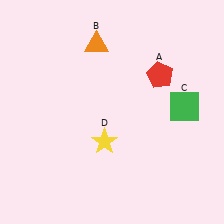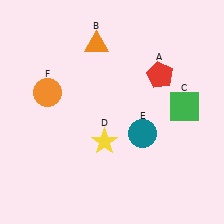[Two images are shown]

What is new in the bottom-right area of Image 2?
A teal circle (E) was added in the bottom-right area of Image 2.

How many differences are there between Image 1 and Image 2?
There are 2 differences between the two images.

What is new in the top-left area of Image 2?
An orange circle (F) was added in the top-left area of Image 2.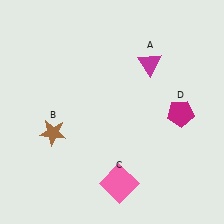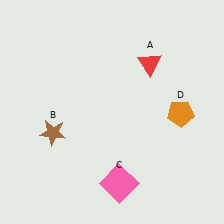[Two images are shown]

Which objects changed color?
A changed from magenta to red. D changed from magenta to orange.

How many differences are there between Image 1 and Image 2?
There are 2 differences between the two images.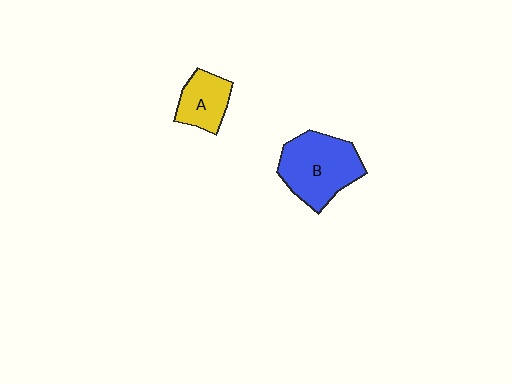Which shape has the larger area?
Shape B (blue).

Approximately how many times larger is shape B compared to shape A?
Approximately 1.8 times.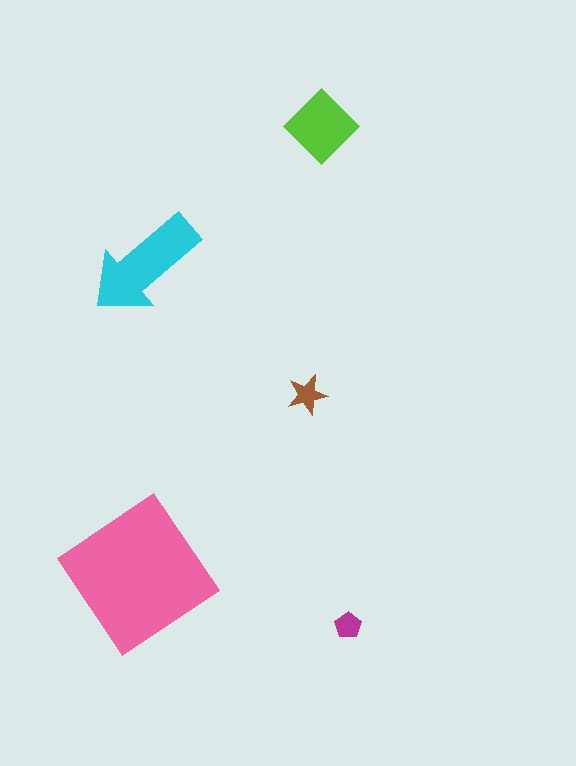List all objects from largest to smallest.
The pink diamond, the cyan arrow, the lime diamond, the brown star, the magenta pentagon.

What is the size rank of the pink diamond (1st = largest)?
1st.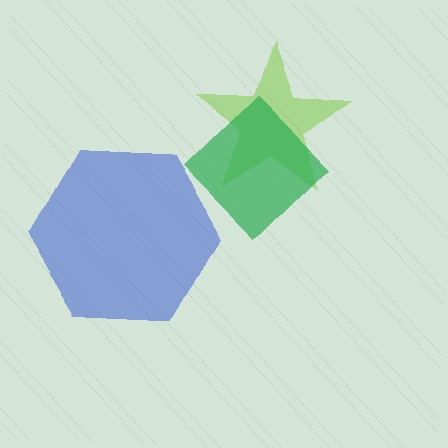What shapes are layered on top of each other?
The layered shapes are: a blue hexagon, a lime star, a green diamond.